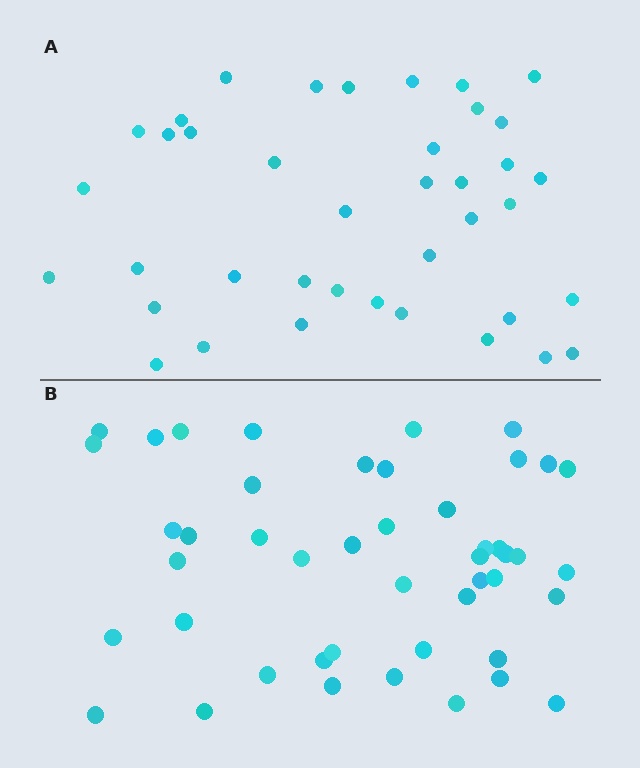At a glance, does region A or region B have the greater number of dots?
Region B (the bottom region) has more dots.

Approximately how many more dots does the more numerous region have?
Region B has roughly 8 or so more dots than region A.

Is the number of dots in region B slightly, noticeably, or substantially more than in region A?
Region B has only slightly more — the two regions are fairly close. The ratio is roughly 1.2 to 1.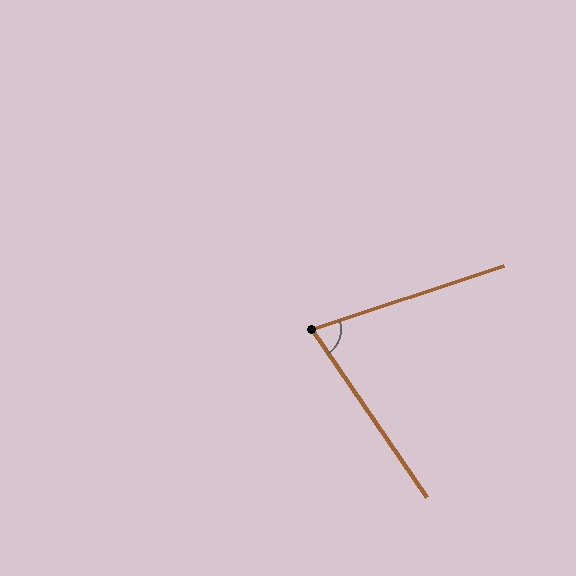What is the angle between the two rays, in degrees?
Approximately 74 degrees.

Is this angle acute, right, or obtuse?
It is acute.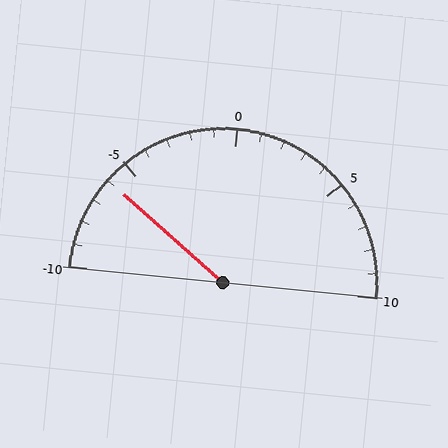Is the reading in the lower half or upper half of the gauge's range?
The reading is in the lower half of the range (-10 to 10).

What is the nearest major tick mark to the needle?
The nearest major tick mark is -5.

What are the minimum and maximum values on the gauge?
The gauge ranges from -10 to 10.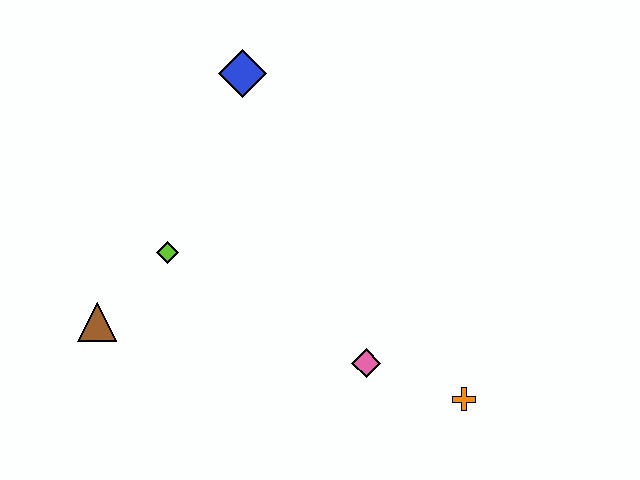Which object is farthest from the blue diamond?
The orange cross is farthest from the blue diamond.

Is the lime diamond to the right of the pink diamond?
No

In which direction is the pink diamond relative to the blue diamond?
The pink diamond is below the blue diamond.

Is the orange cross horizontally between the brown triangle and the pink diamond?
No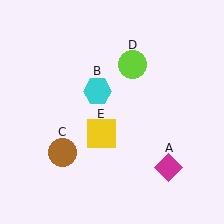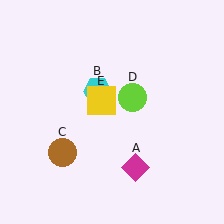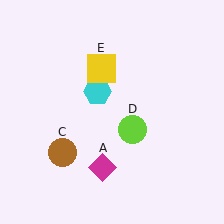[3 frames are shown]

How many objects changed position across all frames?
3 objects changed position: magenta diamond (object A), lime circle (object D), yellow square (object E).